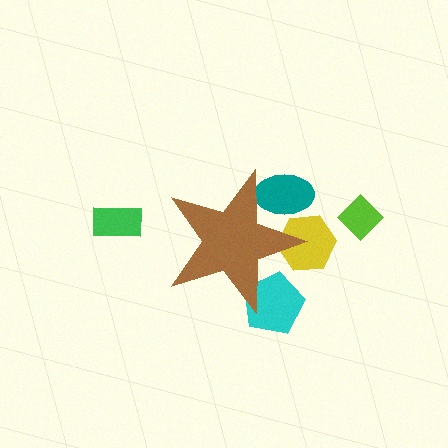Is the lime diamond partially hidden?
No, the lime diamond is fully visible.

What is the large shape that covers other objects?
A brown star.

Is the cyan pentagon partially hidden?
Yes, the cyan pentagon is partially hidden behind the brown star.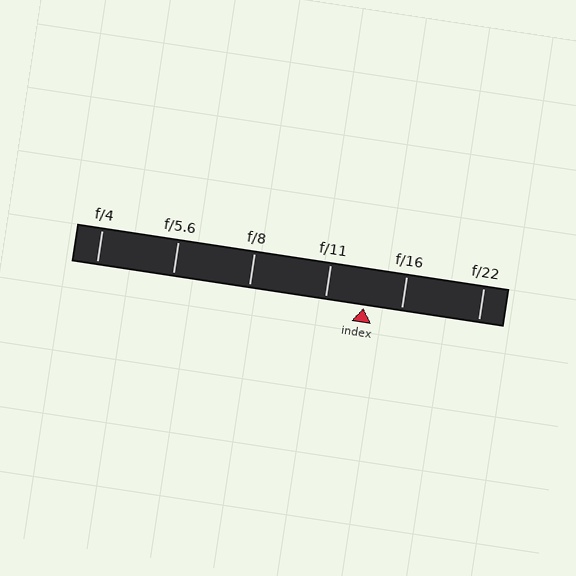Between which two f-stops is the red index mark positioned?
The index mark is between f/11 and f/16.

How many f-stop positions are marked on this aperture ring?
There are 6 f-stop positions marked.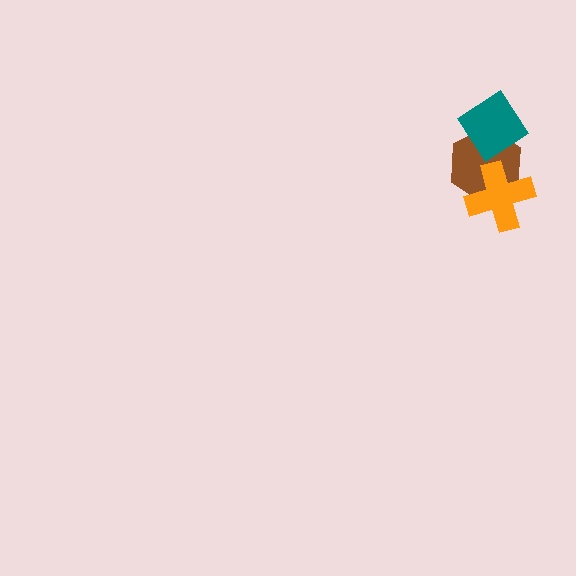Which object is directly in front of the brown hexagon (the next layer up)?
The teal diamond is directly in front of the brown hexagon.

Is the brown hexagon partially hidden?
Yes, it is partially covered by another shape.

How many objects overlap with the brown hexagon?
2 objects overlap with the brown hexagon.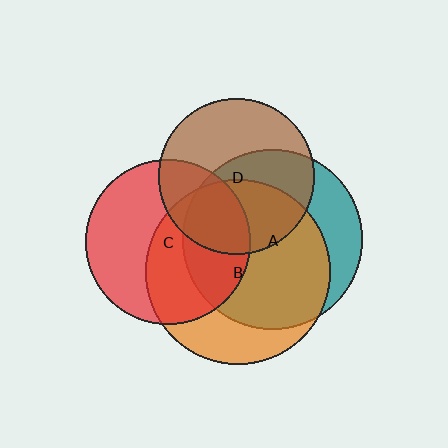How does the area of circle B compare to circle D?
Approximately 1.4 times.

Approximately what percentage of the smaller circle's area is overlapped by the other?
Approximately 30%.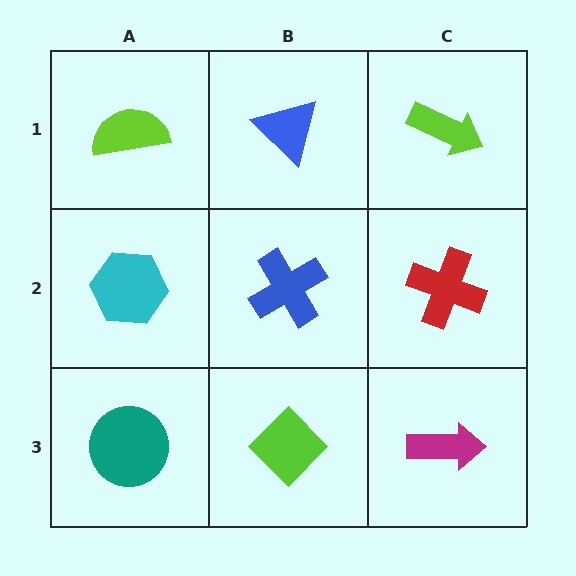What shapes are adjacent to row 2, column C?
A lime arrow (row 1, column C), a magenta arrow (row 3, column C), a blue cross (row 2, column B).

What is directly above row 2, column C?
A lime arrow.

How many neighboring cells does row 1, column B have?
3.